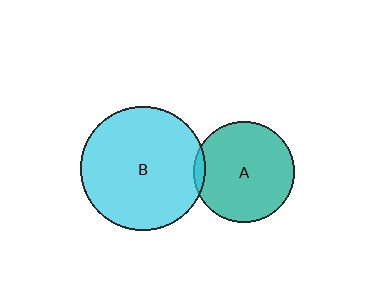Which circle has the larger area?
Circle B (cyan).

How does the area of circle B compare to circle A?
Approximately 1.5 times.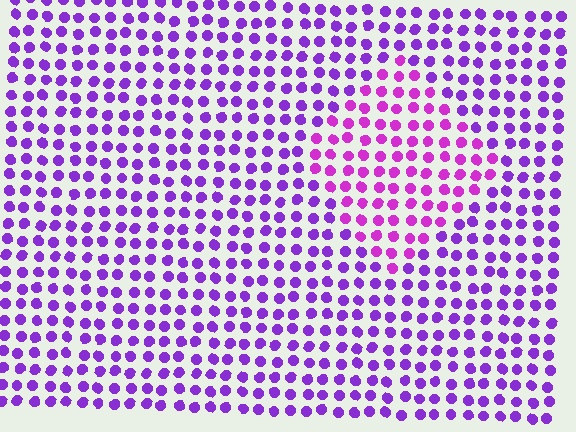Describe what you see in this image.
The image is filled with small purple elements in a uniform arrangement. A diamond-shaped region is visible where the elements are tinted to a slightly different hue, forming a subtle color boundary.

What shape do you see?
I see a diamond.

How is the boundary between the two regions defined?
The boundary is defined purely by a slight shift in hue (about 28 degrees). Spacing, size, and orientation are identical on both sides.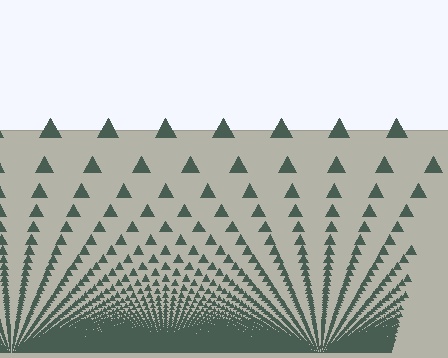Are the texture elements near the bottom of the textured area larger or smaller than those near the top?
Smaller. The gradient is inverted — elements near the bottom are smaller and denser.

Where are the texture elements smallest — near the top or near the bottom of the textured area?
Near the bottom.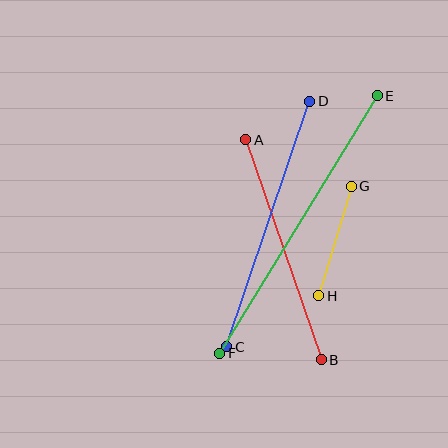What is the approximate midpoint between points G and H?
The midpoint is at approximately (335, 241) pixels.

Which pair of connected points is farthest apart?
Points E and F are farthest apart.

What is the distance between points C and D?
The distance is approximately 259 pixels.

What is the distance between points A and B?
The distance is approximately 232 pixels.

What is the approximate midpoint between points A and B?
The midpoint is at approximately (283, 250) pixels.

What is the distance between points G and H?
The distance is approximately 114 pixels.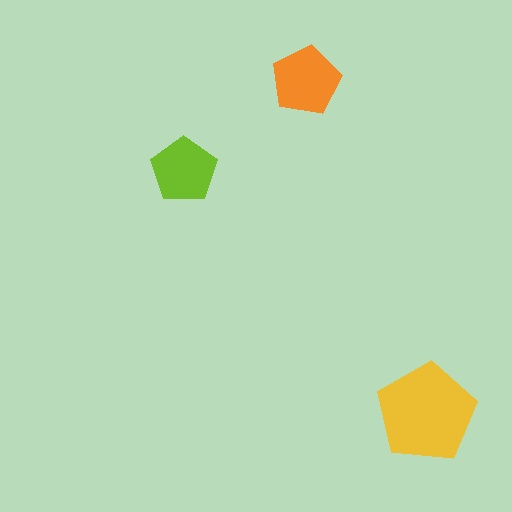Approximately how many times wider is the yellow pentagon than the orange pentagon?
About 1.5 times wider.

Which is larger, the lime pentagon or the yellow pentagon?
The yellow one.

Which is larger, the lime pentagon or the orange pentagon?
The orange one.